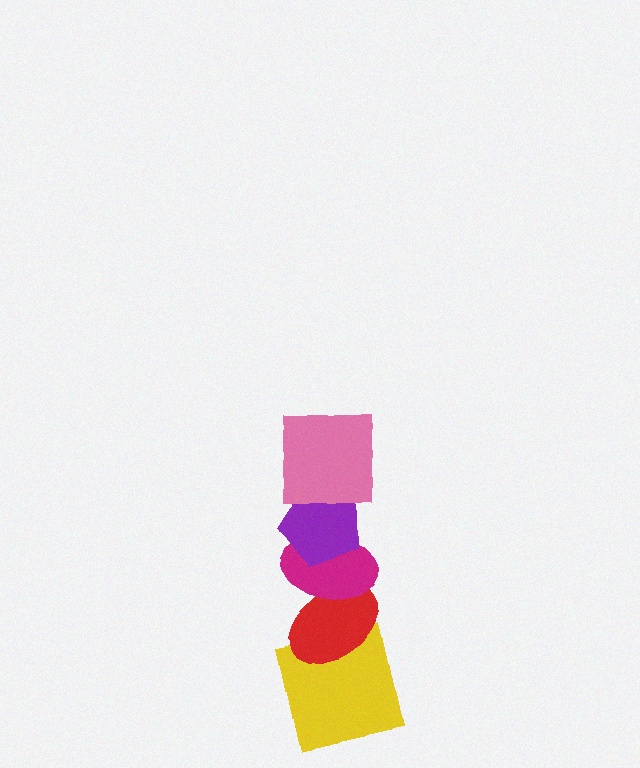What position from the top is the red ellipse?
The red ellipse is 4th from the top.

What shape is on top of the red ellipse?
The magenta ellipse is on top of the red ellipse.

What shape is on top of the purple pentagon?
The pink square is on top of the purple pentagon.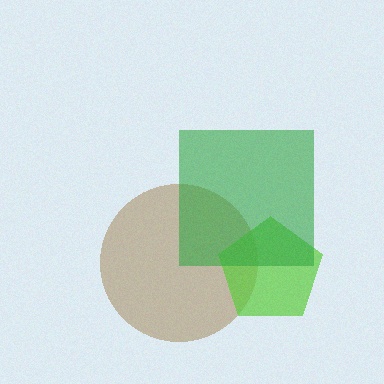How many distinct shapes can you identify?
There are 3 distinct shapes: a brown circle, a lime pentagon, a green square.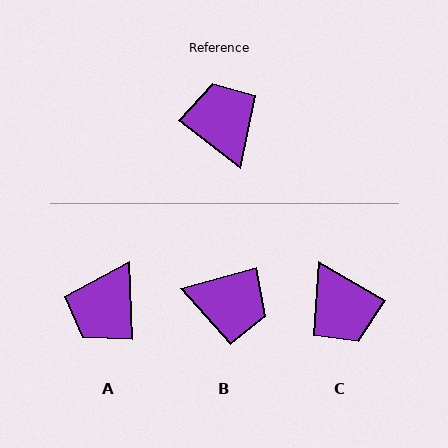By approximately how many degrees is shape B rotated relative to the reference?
Approximately 127 degrees clockwise.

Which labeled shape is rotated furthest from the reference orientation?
C, about 172 degrees away.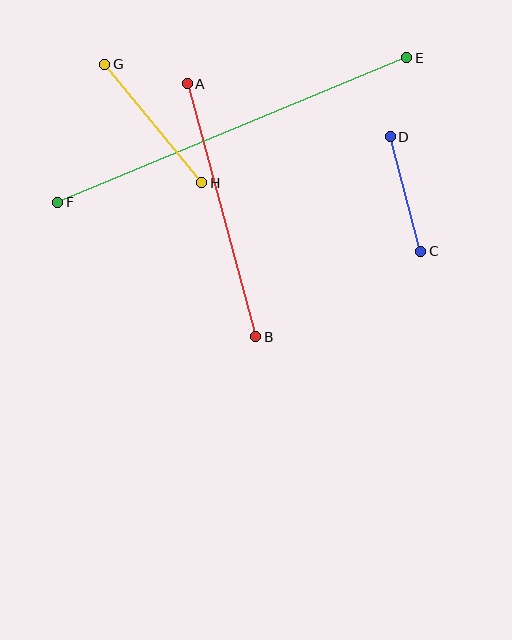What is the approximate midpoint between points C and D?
The midpoint is at approximately (406, 194) pixels.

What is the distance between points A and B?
The distance is approximately 262 pixels.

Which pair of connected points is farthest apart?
Points E and F are farthest apart.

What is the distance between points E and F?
The distance is approximately 377 pixels.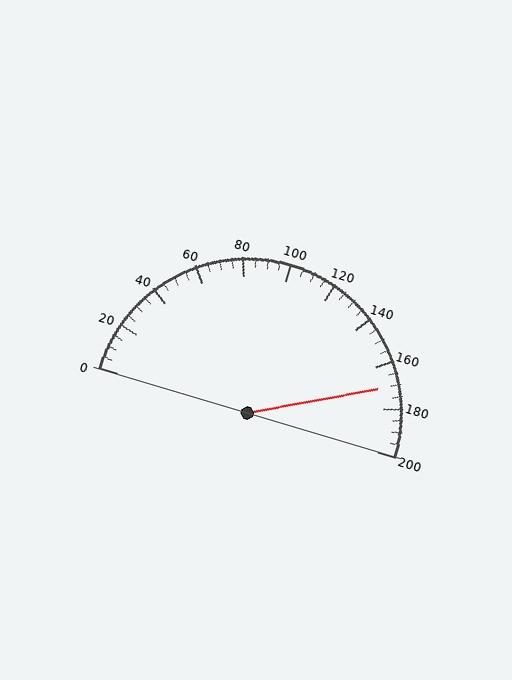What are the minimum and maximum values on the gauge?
The gauge ranges from 0 to 200.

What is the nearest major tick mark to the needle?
The nearest major tick mark is 160.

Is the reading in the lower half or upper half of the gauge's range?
The reading is in the upper half of the range (0 to 200).